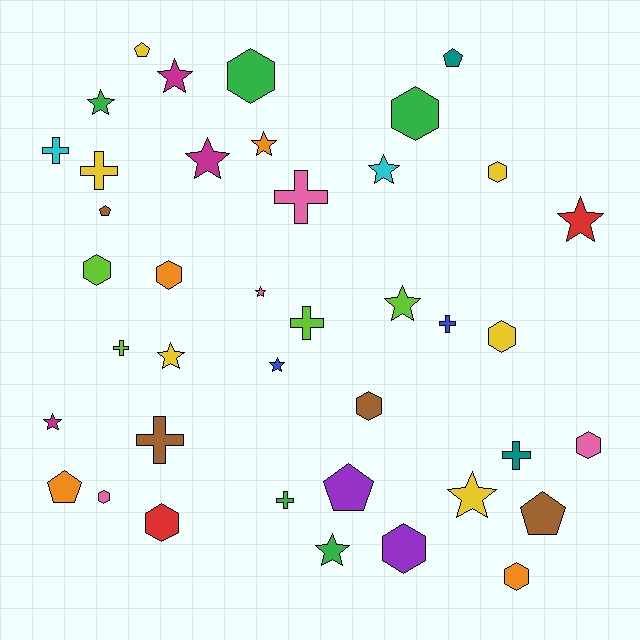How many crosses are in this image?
There are 9 crosses.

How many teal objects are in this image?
There are 2 teal objects.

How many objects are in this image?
There are 40 objects.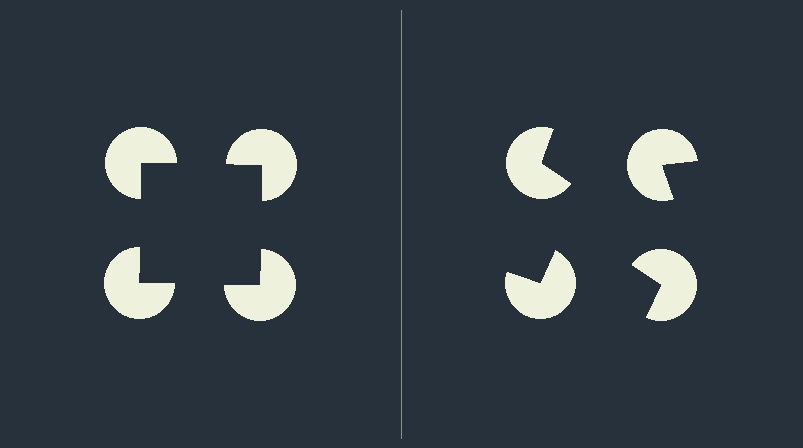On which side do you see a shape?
An illusory square appears on the left side. On the right side the wedge cuts are rotated, so no coherent shape forms.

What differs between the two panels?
The pac-man discs are positioned identically on both sides; only the wedge orientations differ. On the left they align to a square; on the right they are misaligned.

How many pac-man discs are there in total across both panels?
8 — 4 on each side.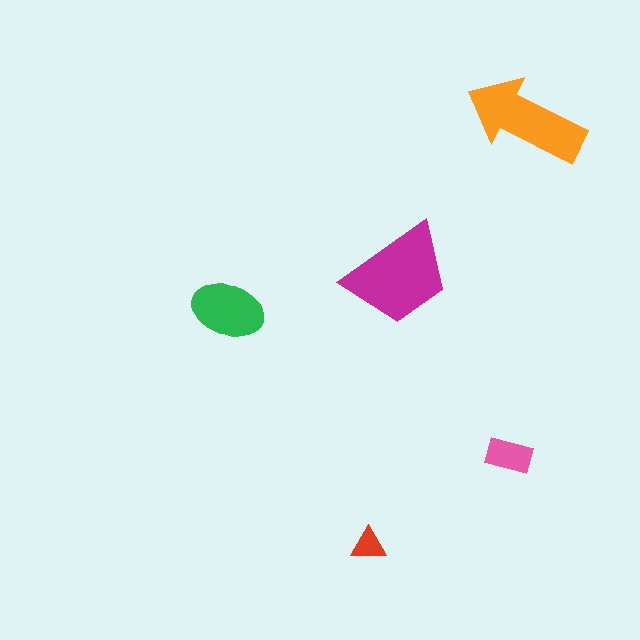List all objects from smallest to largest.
The red triangle, the pink rectangle, the green ellipse, the orange arrow, the magenta trapezoid.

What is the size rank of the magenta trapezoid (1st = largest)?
1st.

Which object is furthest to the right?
The orange arrow is rightmost.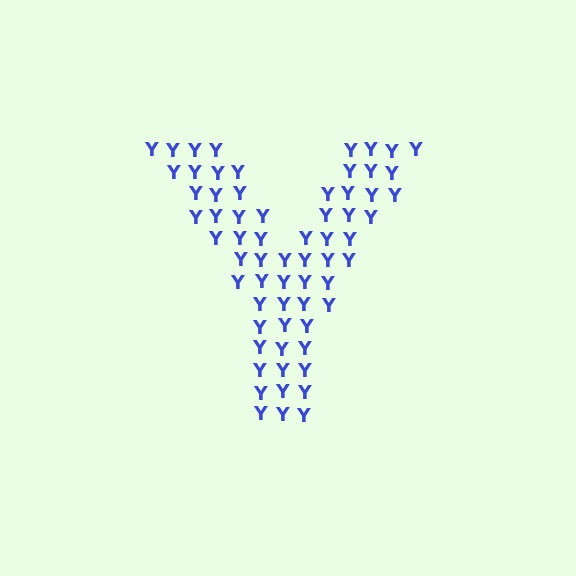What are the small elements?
The small elements are letter Y's.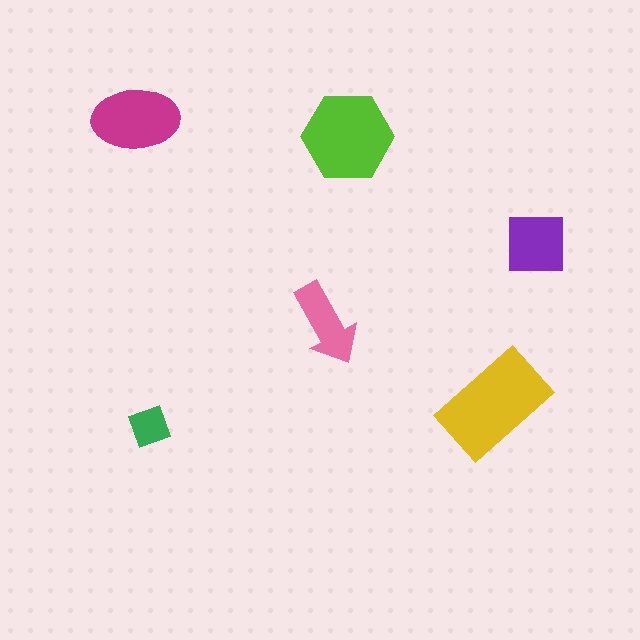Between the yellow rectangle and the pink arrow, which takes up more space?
The yellow rectangle.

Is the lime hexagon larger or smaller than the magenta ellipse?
Larger.